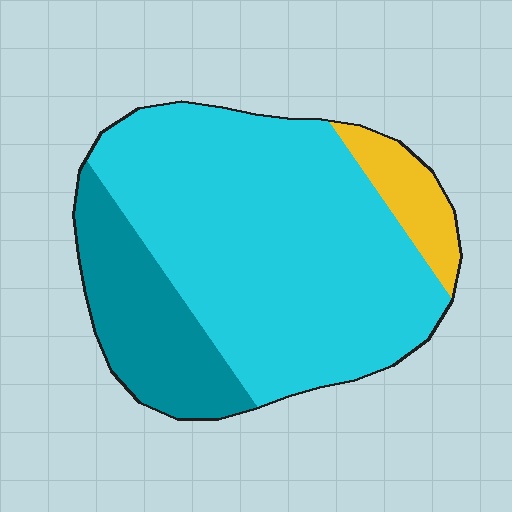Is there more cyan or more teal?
Cyan.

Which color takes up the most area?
Cyan, at roughly 70%.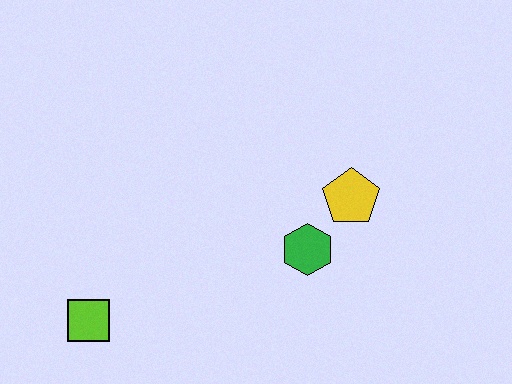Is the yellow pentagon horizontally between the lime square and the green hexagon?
No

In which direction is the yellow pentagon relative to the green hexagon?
The yellow pentagon is above the green hexagon.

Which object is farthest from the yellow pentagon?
The lime square is farthest from the yellow pentagon.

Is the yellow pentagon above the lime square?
Yes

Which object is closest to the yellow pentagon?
The green hexagon is closest to the yellow pentagon.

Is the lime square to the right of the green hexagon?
No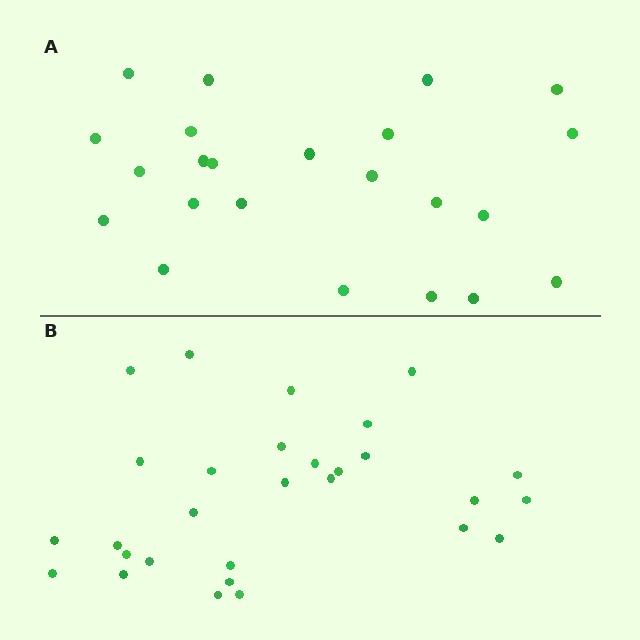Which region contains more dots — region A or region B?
Region B (the bottom region) has more dots.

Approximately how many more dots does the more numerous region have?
Region B has about 6 more dots than region A.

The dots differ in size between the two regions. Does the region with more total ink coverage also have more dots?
No. Region A has more total ink coverage because its dots are larger, but region B actually contains more individual dots. Total area can be misleading — the number of items is what matters here.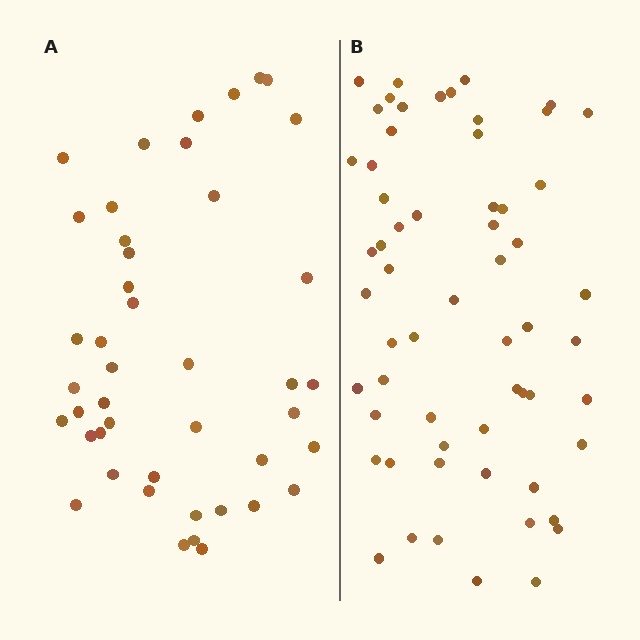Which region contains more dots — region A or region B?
Region B (the right region) has more dots.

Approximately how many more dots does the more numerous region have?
Region B has approximately 15 more dots than region A.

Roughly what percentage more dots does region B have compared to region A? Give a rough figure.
About 35% more.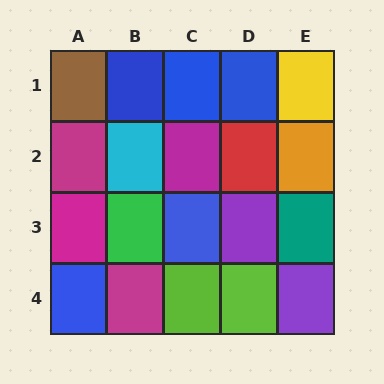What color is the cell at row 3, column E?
Teal.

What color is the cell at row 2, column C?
Magenta.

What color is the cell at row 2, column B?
Cyan.